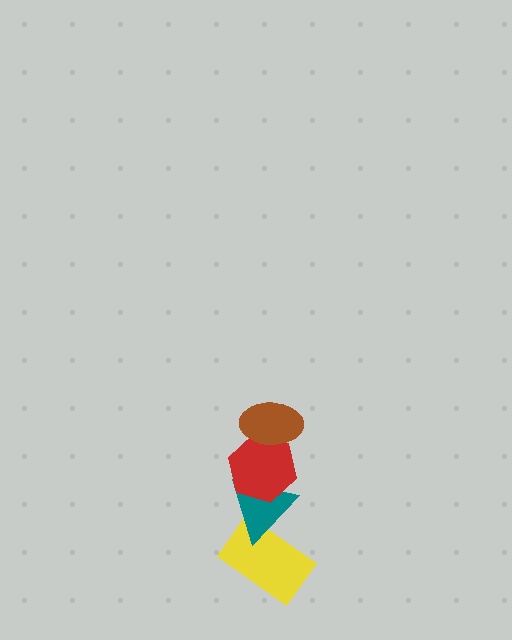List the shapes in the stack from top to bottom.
From top to bottom: the brown ellipse, the red hexagon, the teal triangle, the yellow rectangle.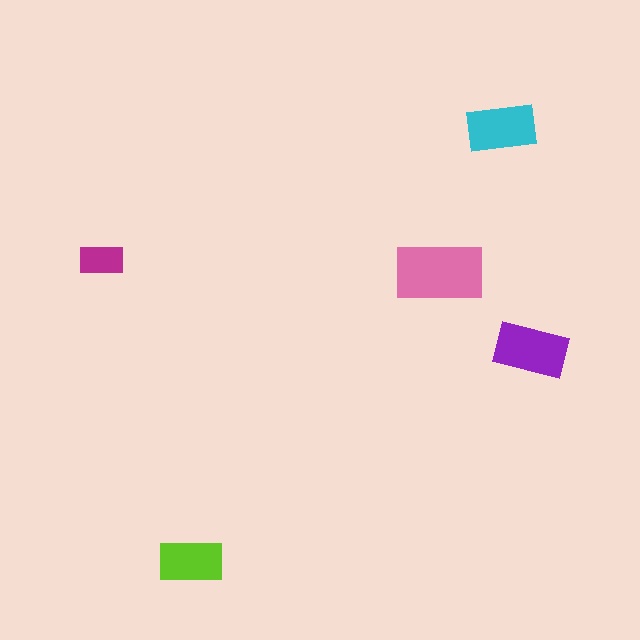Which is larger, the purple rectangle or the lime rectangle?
The purple one.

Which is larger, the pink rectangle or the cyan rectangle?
The pink one.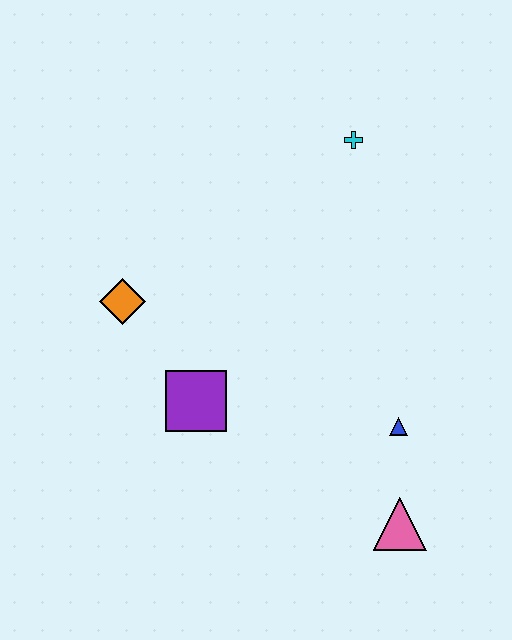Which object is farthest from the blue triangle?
The orange diamond is farthest from the blue triangle.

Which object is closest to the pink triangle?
The blue triangle is closest to the pink triangle.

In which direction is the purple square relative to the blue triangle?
The purple square is to the left of the blue triangle.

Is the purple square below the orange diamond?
Yes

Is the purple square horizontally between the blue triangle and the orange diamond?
Yes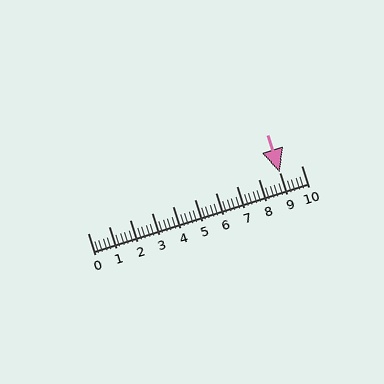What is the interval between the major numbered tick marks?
The major tick marks are spaced 1 units apart.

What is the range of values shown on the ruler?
The ruler shows values from 0 to 10.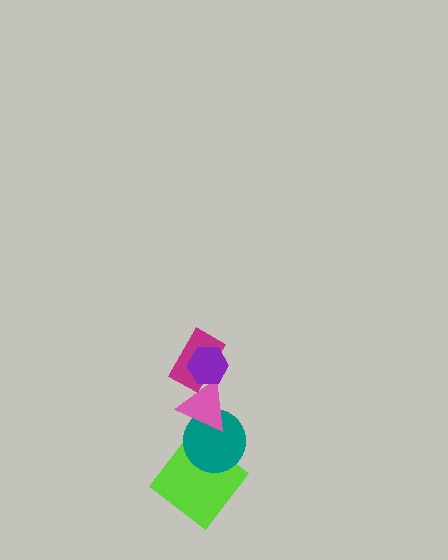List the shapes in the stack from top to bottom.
From top to bottom: the purple hexagon, the magenta rectangle, the pink triangle, the teal circle, the lime diamond.